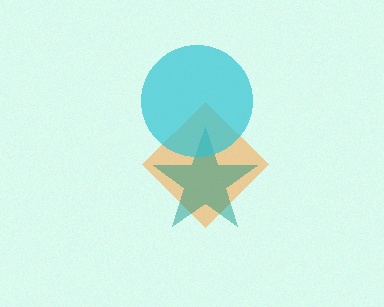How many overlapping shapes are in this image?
There are 3 overlapping shapes in the image.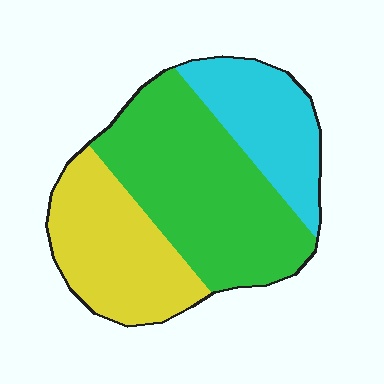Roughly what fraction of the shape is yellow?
Yellow covers about 30% of the shape.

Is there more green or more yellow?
Green.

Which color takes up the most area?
Green, at roughly 45%.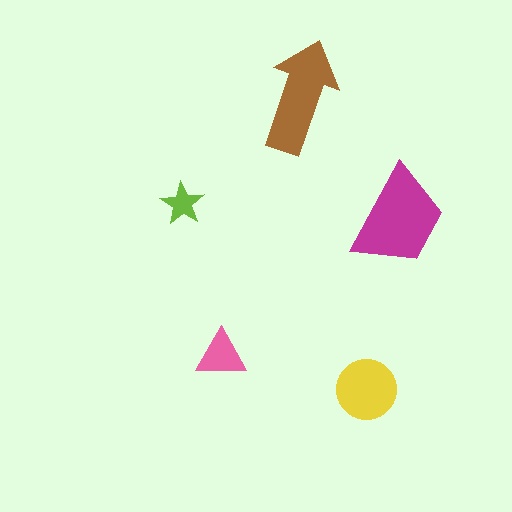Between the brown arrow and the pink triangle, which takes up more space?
The brown arrow.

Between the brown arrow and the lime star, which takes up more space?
The brown arrow.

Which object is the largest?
The magenta trapezoid.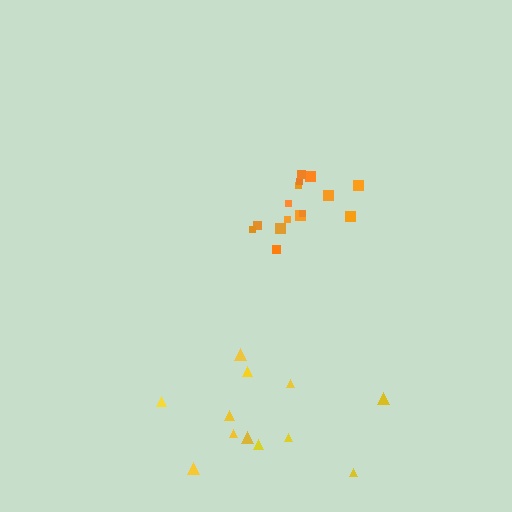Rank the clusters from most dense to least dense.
orange, yellow.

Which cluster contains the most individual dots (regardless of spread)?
Orange (15).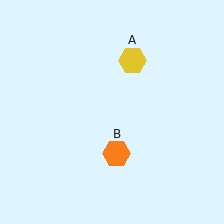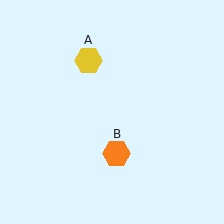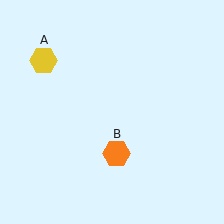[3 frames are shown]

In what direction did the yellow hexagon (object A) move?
The yellow hexagon (object A) moved left.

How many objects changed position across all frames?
1 object changed position: yellow hexagon (object A).